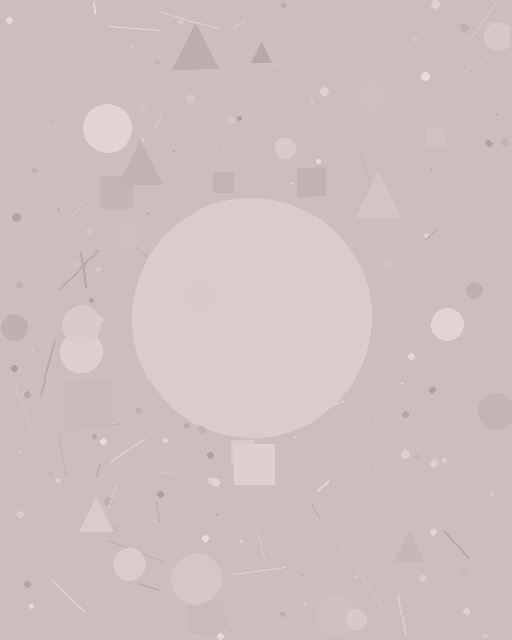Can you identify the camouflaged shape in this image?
The camouflaged shape is a circle.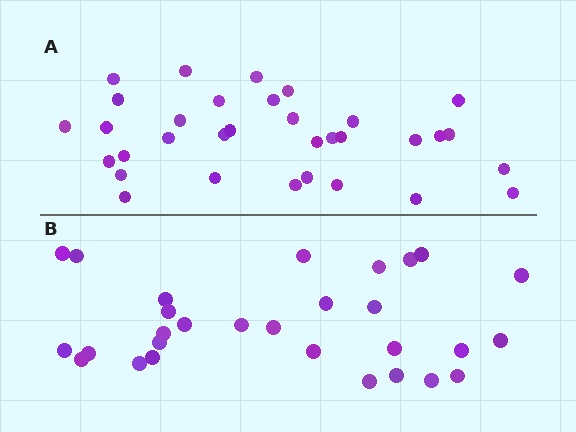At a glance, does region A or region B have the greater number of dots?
Region A (the top region) has more dots.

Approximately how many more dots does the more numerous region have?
Region A has about 4 more dots than region B.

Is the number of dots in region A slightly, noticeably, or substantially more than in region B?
Region A has only slightly more — the two regions are fairly close. The ratio is roughly 1.1 to 1.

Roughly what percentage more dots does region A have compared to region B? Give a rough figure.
About 15% more.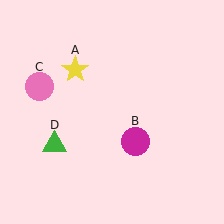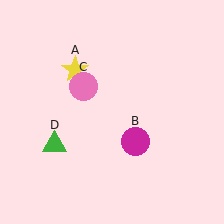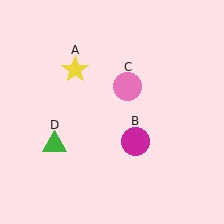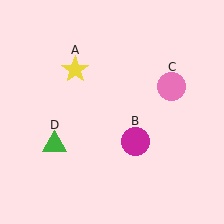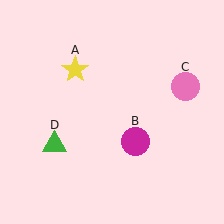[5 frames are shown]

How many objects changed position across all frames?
1 object changed position: pink circle (object C).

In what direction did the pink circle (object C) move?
The pink circle (object C) moved right.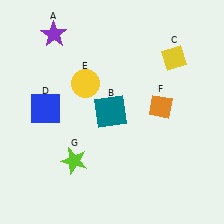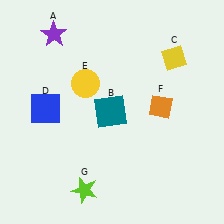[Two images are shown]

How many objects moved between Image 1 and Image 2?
1 object moved between the two images.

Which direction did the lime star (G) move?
The lime star (G) moved down.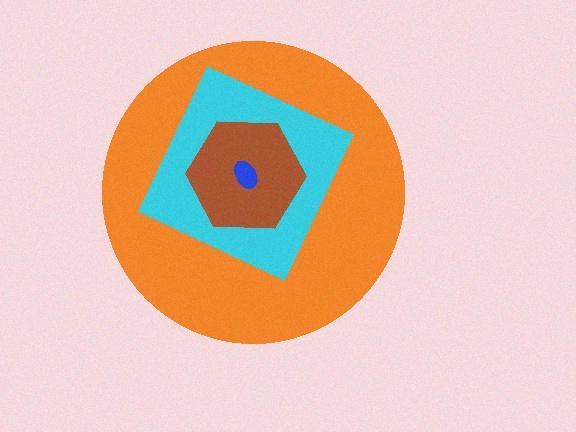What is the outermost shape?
The orange circle.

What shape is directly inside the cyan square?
The brown hexagon.